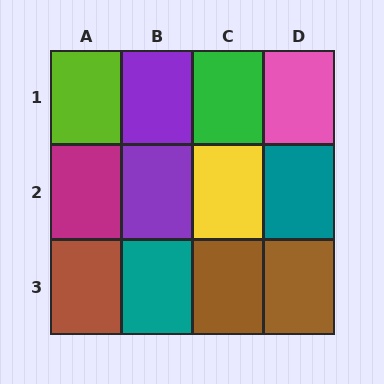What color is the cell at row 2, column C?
Yellow.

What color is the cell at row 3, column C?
Brown.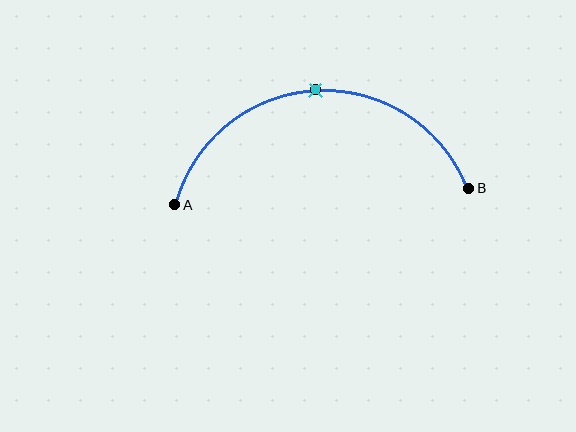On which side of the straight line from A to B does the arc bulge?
The arc bulges above the straight line connecting A and B.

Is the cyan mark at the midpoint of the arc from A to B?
Yes. The cyan mark lies on the arc at equal arc-length from both A and B — it is the arc midpoint.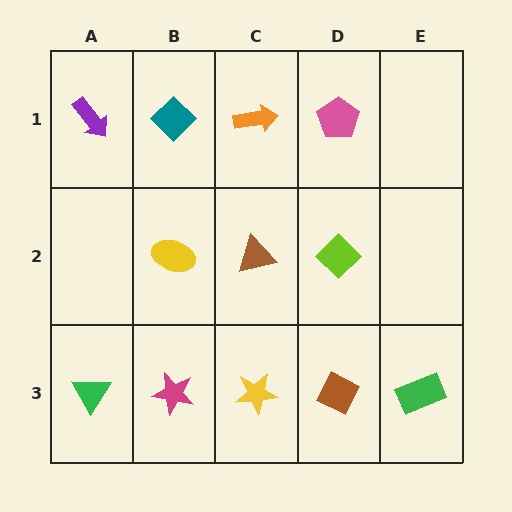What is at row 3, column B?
A magenta star.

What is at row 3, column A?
A green triangle.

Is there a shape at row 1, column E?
No, that cell is empty.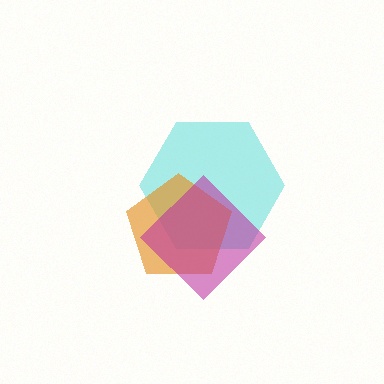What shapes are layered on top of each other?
The layered shapes are: a cyan hexagon, an orange pentagon, a magenta diamond.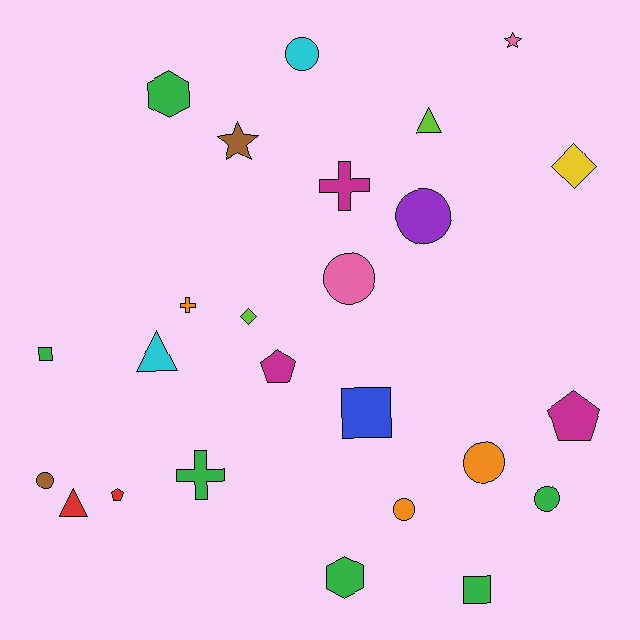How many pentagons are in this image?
There are 3 pentagons.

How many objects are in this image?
There are 25 objects.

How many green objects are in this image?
There are 6 green objects.